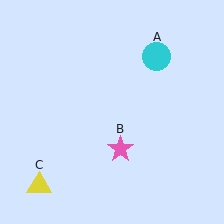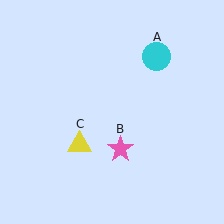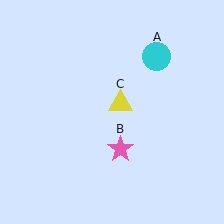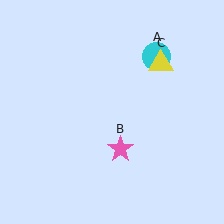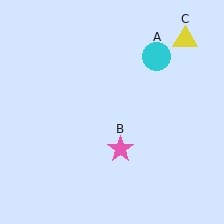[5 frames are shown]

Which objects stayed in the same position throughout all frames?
Cyan circle (object A) and pink star (object B) remained stationary.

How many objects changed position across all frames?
1 object changed position: yellow triangle (object C).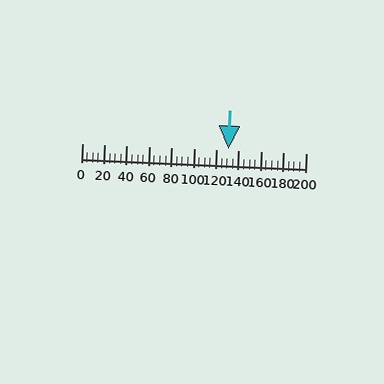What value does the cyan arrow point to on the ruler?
The cyan arrow points to approximately 131.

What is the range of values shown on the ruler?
The ruler shows values from 0 to 200.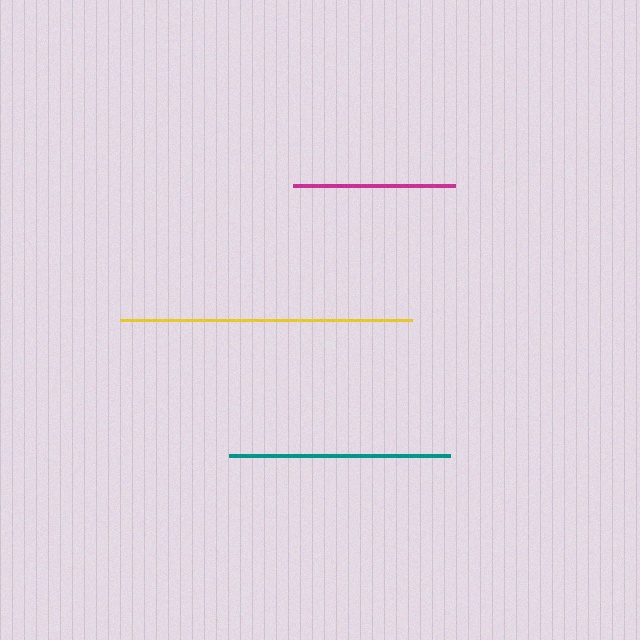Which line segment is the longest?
The yellow line is the longest at approximately 292 pixels.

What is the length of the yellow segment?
The yellow segment is approximately 292 pixels long.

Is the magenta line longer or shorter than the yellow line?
The yellow line is longer than the magenta line.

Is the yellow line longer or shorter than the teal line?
The yellow line is longer than the teal line.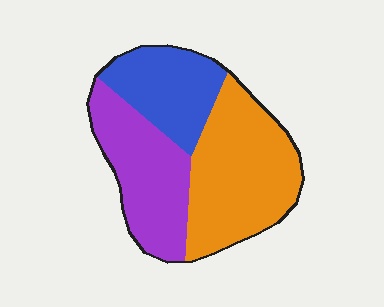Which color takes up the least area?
Blue, at roughly 25%.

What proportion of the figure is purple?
Purple takes up about one third (1/3) of the figure.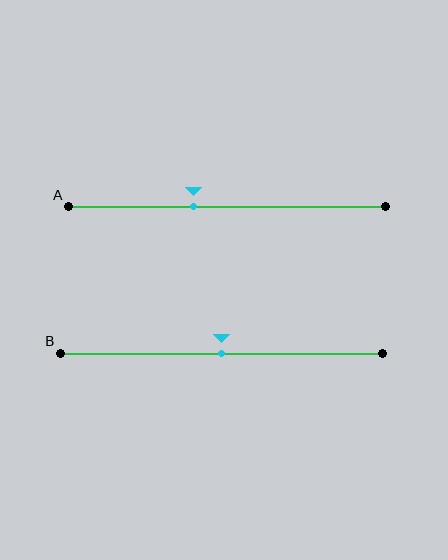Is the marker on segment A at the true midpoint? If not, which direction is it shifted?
No, the marker on segment A is shifted to the left by about 10% of the segment length.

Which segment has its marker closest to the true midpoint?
Segment B has its marker closest to the true midpoint.